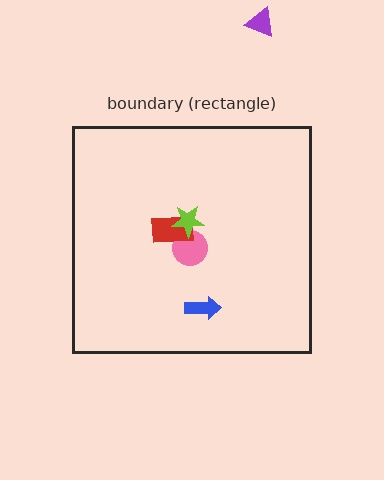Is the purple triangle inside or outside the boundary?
Outside.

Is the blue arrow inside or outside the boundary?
Inside.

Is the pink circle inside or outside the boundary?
Inside.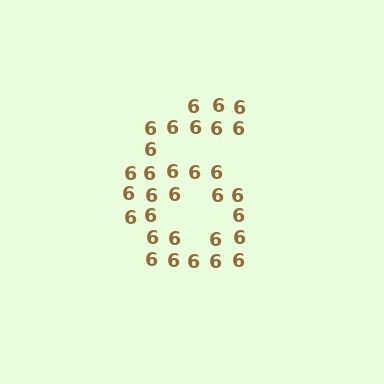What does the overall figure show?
The overall figure shows the digit 6.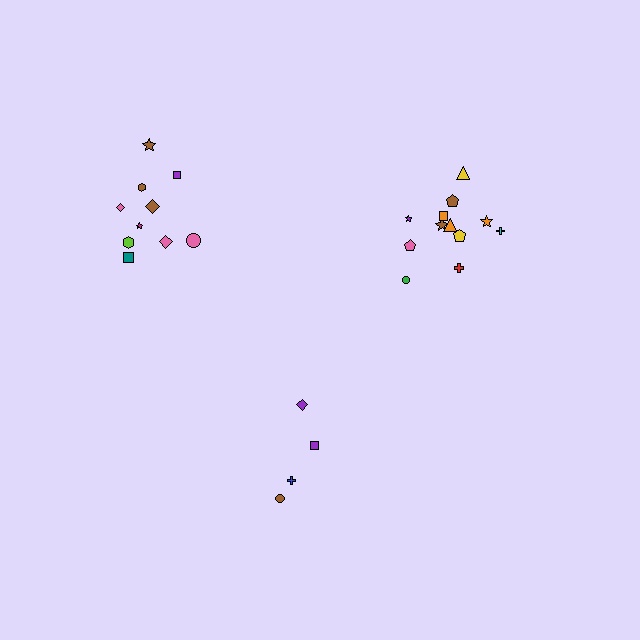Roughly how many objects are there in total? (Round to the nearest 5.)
Roughly 25 objects in total.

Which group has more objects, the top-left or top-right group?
The top-right group.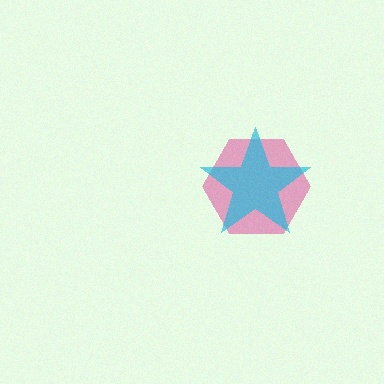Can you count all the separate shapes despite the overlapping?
Yes, there are 2 separate shapes.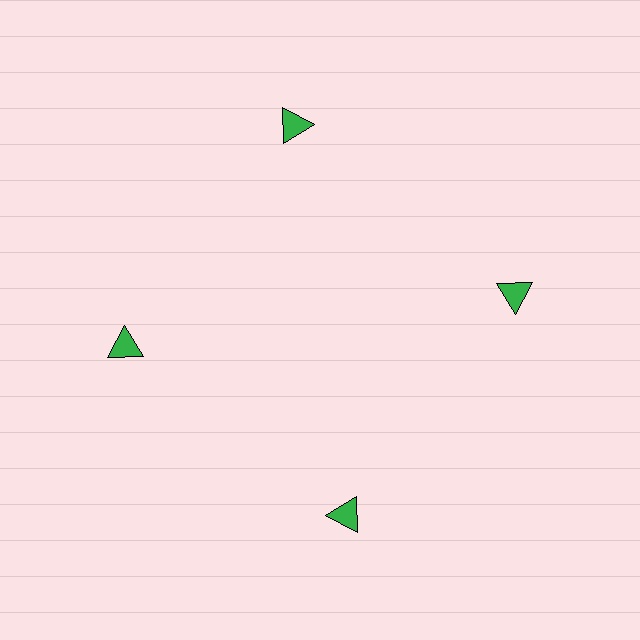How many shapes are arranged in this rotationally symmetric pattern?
There are 4 shapes, arranged in 4 groups of 1.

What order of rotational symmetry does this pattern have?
This pattern has 4-fold rotational symmetry.